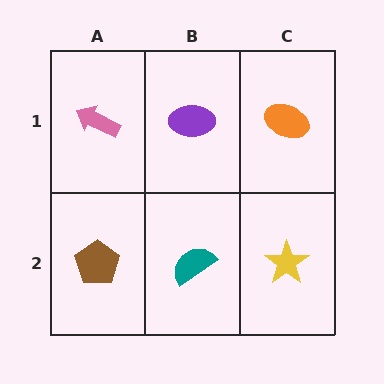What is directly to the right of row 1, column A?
A purple ellipse.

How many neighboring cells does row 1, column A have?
2.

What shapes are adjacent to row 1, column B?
A teal semicircle (row 2, column B), a pink arrow (row 1, column A), an orange ellipse (row 1, column C).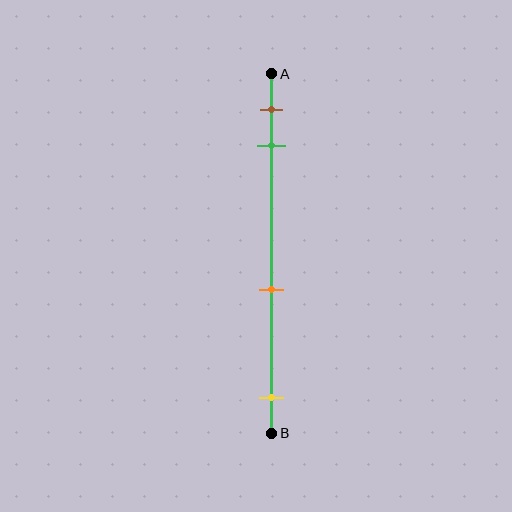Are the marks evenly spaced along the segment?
No, the marks are not evenly spaced.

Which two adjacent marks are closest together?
The brown and green marks are the closest adjacent pair.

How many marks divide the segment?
There are 4 marks dividing the segment.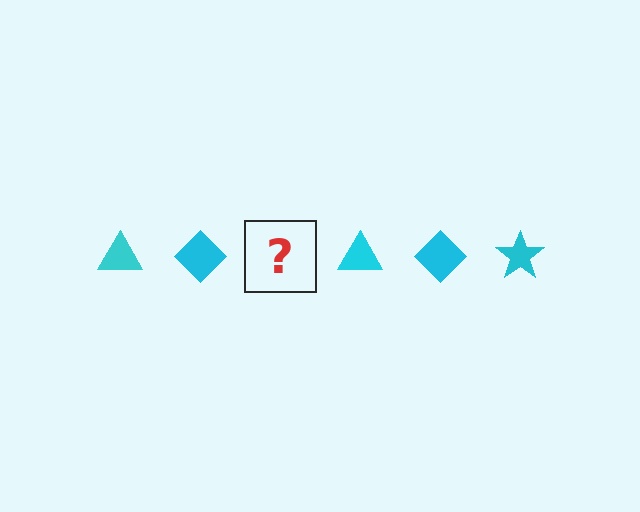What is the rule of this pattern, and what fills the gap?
The rule is that the pattern cycles through triangle, diamond, star shapes in cyan. The gap should be filled with a cyan star.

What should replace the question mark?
The question mark should be replaced with a cyan star.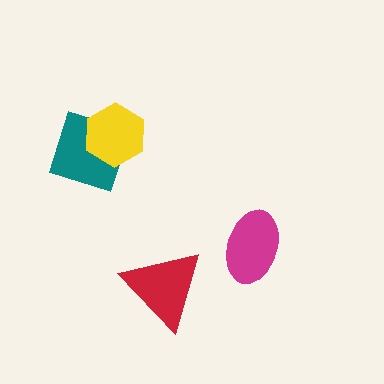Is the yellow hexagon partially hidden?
No, no other shape covers it.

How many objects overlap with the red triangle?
0 objects overlap with the red triangle.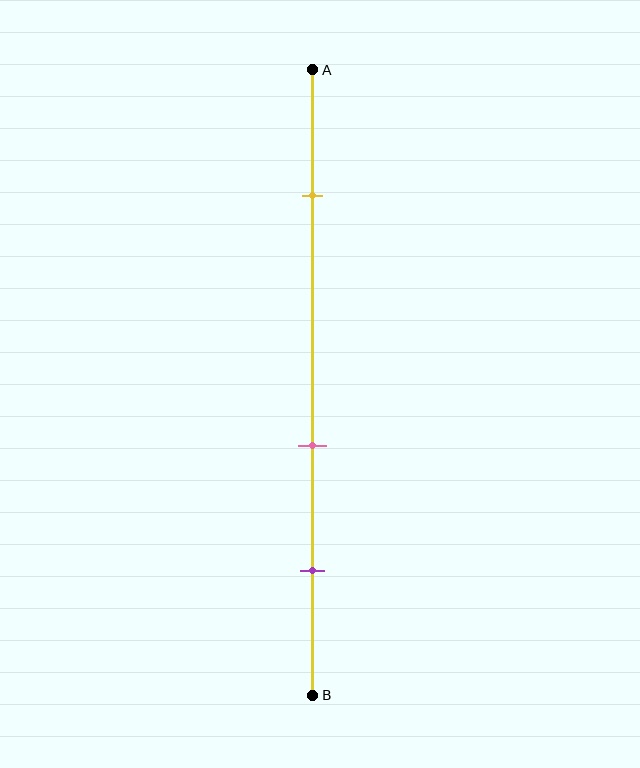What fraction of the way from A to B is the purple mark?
The purple mark is approximately 80% (0.8) of the way from A to B.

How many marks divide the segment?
There are 3 marks dividing the segment.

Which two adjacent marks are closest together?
The pink and purple marks are the closest adjacent pair.